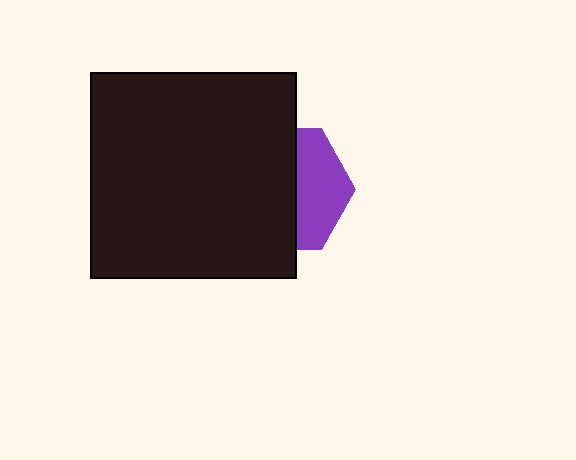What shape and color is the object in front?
The object in front is a black square.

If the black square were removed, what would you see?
You would see the complete purple hexagon.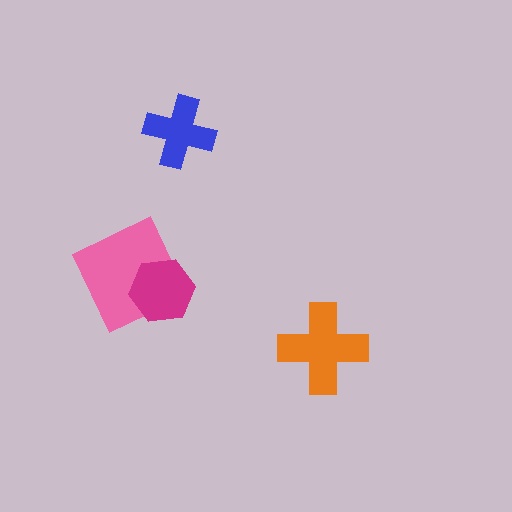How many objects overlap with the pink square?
1 object overlaps with the pink square.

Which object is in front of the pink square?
The magenta hexagon is in front of the pink square.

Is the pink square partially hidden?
Yes, it is partially covered by another shape.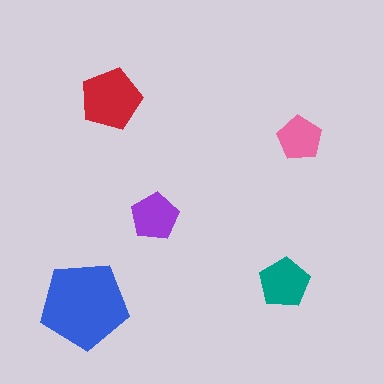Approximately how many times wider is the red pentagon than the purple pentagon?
About 1.5 times wider.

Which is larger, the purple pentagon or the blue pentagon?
The blue one.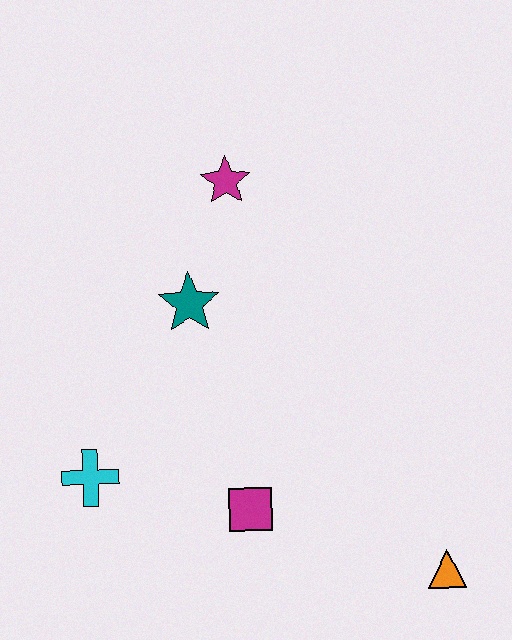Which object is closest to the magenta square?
The cyan cross is closest to the magenta square.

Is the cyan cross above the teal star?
No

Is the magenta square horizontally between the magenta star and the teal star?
No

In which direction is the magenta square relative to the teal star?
The magenta square is below the teal star.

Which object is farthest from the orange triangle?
The magenta star is farthest from the orange triangle.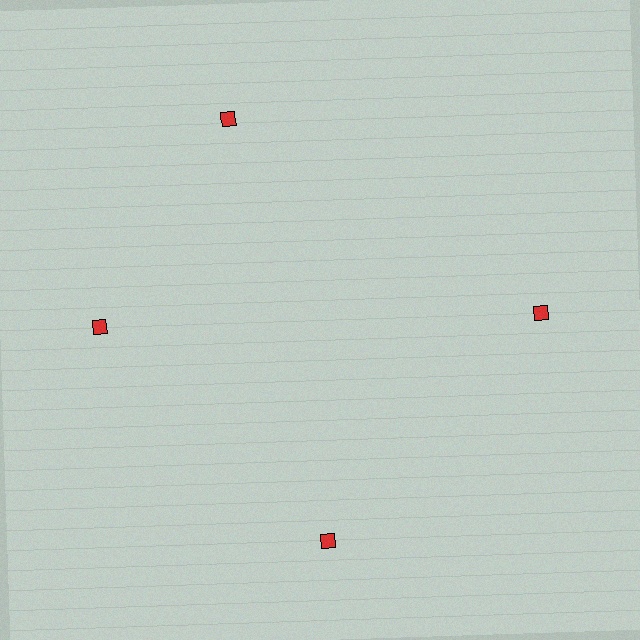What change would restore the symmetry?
The symmetry would be restored by rotating it back into even spacing with its neighbors so that all 4 diamonds sit at equal angles and equal distance from the center.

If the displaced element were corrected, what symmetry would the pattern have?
It would have 4-fold rotational symmetry — the pattern would map onto itself every 90 degrees.